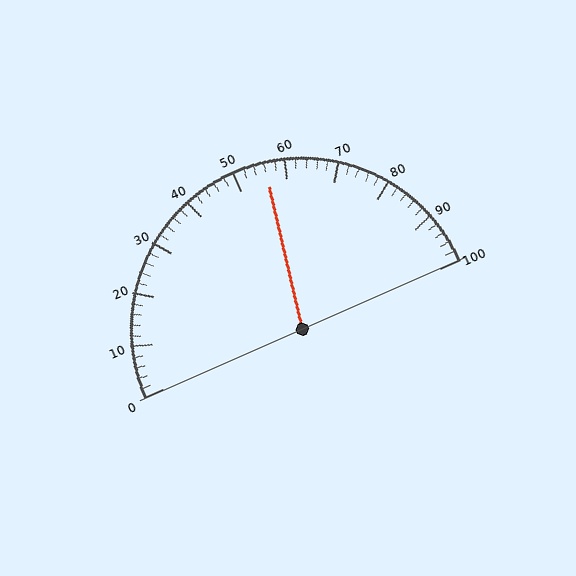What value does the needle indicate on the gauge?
The needle indicates approximately 56.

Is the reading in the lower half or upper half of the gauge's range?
The reading is in the upper half of the range (0 to 100).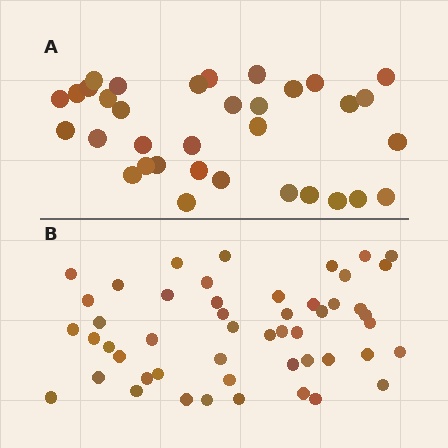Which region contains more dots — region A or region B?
Region B (the bottom region) has more dots.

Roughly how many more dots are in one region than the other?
Region B has approximately 15 more dots than region A.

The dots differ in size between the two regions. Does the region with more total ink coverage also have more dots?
No. Region A has more total ink coverage because its dots are larger, but region B actually contains more individual dots. Total area can be misleading — the number of items is what matters here.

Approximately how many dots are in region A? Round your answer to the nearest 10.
About 30 dots. (The exact count is 34, which rounds to 30.)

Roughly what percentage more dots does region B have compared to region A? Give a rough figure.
About 45% more.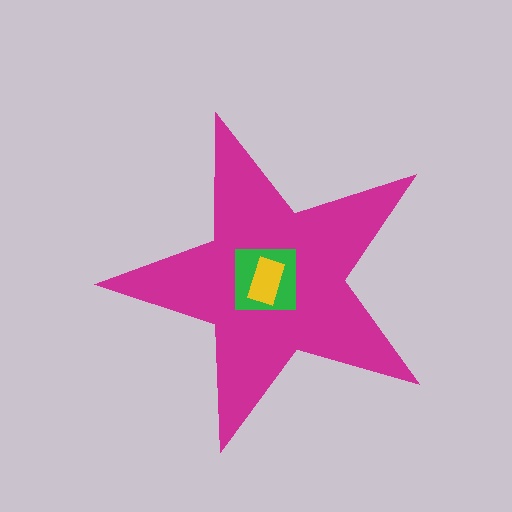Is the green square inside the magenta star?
Yes.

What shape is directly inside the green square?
The yellow rectangle.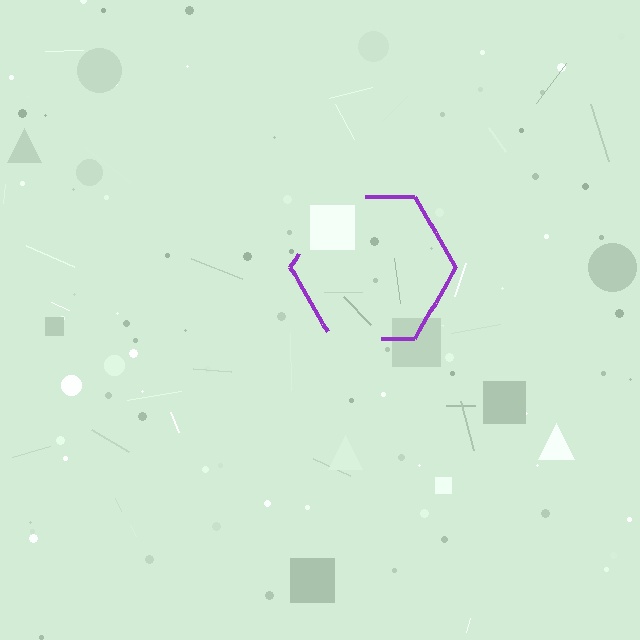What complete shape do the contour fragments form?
The contour fragments form a hexagon.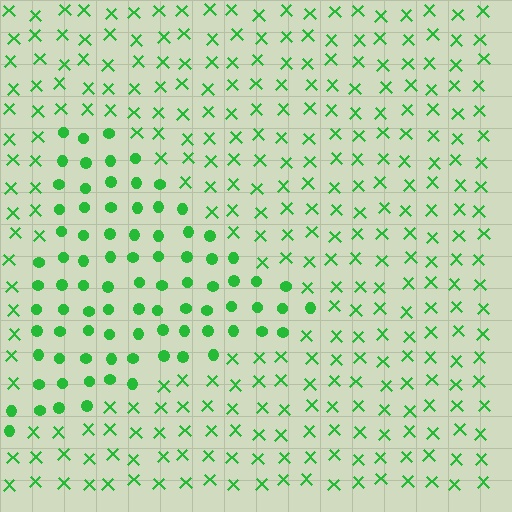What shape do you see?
I see a triangle.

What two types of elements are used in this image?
The image uses circles inside the triangle region and X marks outside it.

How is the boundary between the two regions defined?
The boundary is defined by a change in element shape: circles inside vs. X marks outside. All elements share the same color and spacing.